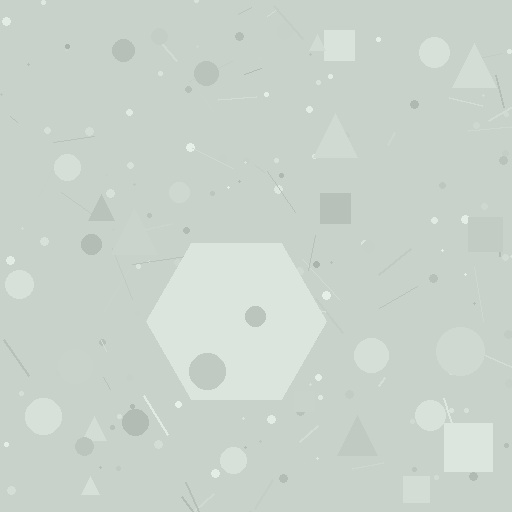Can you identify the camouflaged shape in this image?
The camouflaged shape is a hexagon.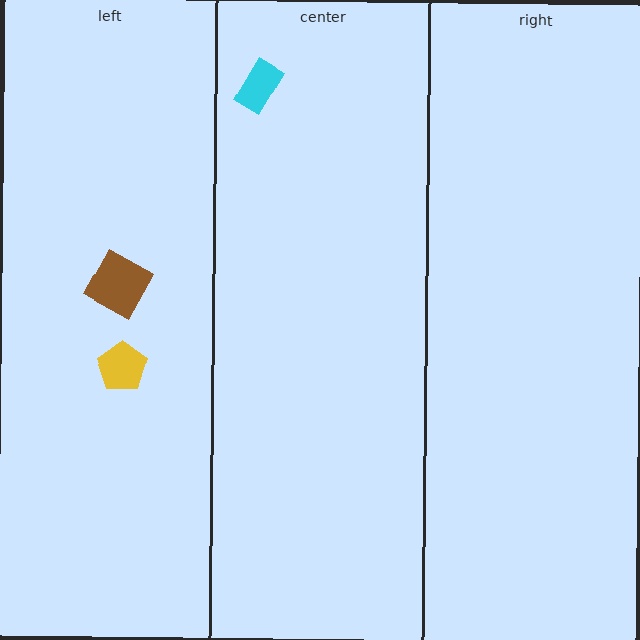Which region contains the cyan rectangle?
The center region.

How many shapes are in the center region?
1.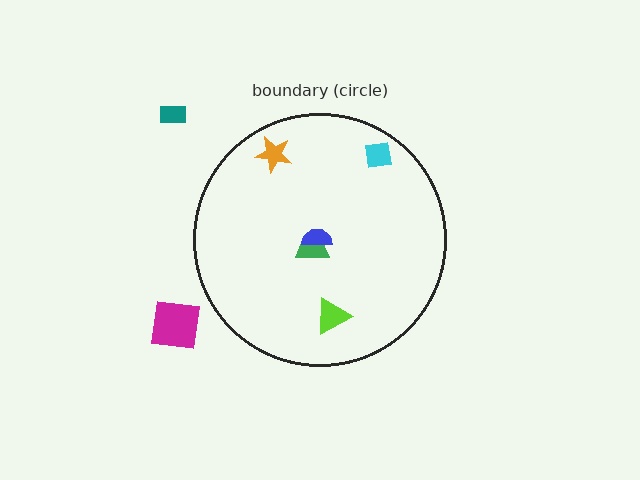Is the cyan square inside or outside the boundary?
Inside.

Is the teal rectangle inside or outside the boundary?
Outside.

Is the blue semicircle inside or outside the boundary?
Inside.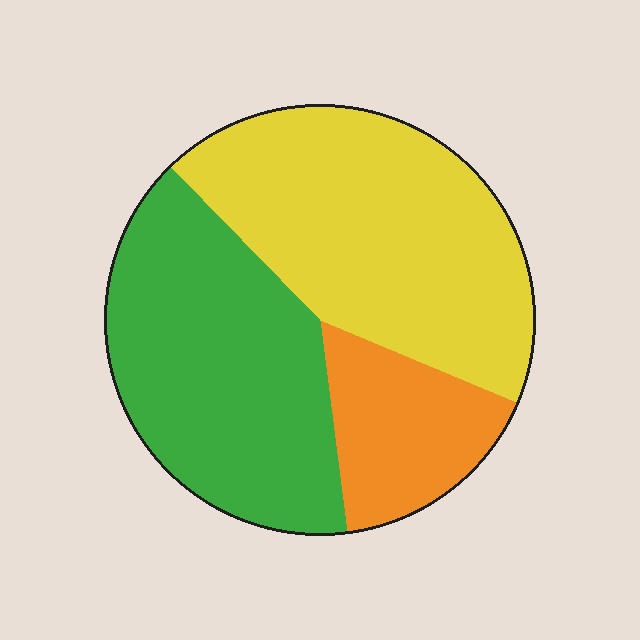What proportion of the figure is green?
Green covers 40% of the figure.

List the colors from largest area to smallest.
From largest to smallest: yellow, green, orange.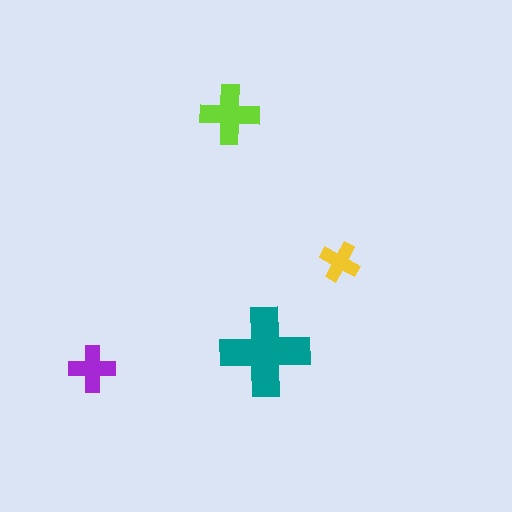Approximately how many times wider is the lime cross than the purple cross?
About 1.5 times wider.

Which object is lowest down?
The purple cross is bottommost.